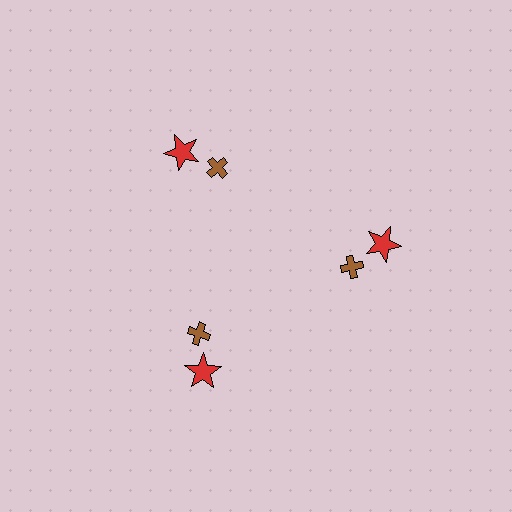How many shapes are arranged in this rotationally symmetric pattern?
There are 6 shapes, arranged in 3 groups of 2.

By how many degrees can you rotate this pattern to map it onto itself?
The pattern maps onto itself every 120 degrees of rotation.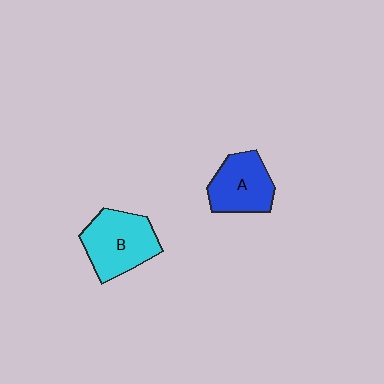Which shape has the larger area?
Shape B (cyan).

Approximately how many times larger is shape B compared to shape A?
Approximately 1.2 times.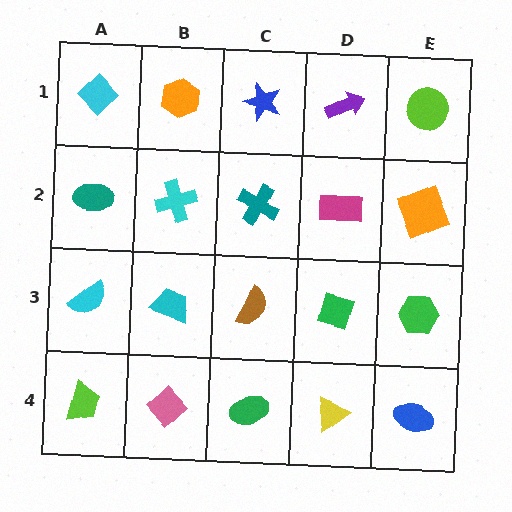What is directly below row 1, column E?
An orange square.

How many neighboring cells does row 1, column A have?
2.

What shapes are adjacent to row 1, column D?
A magenta rectangle (row 2, column D), a blue star (row 1, column C), a lime circle (row 1, column E).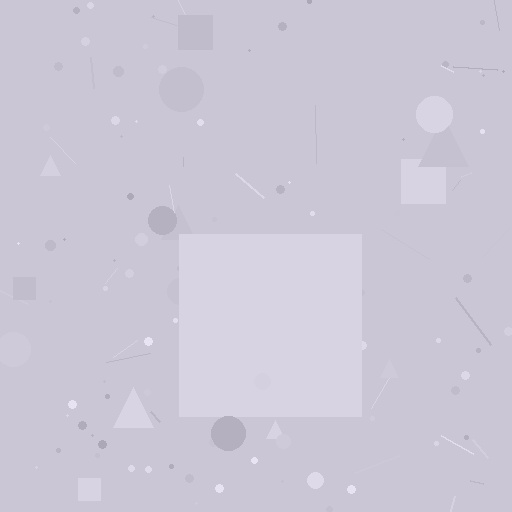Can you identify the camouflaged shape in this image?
The camouflaged shape is a square.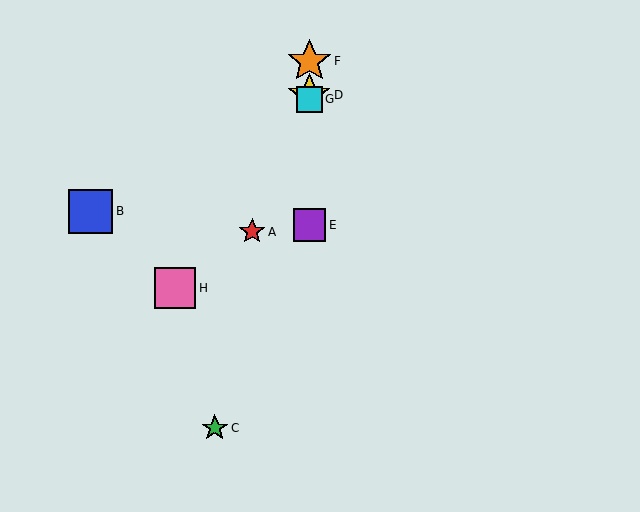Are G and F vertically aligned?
Yes, both are at x≈309.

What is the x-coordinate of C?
Object C is at x≈215.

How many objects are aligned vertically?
4 objects (D, E, F, G) are aligned vertically.